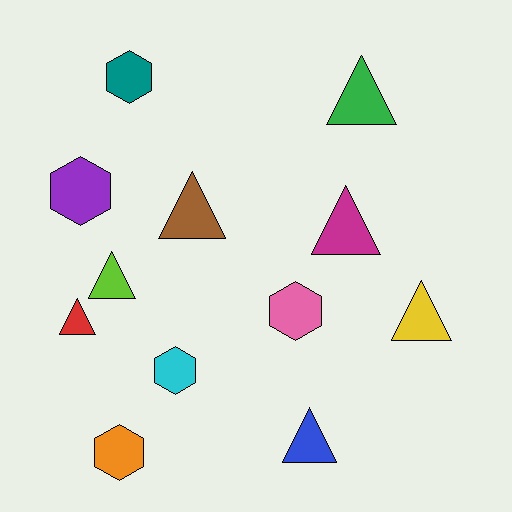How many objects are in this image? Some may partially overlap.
There are 12 objects.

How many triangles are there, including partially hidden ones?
There are 7 triangles.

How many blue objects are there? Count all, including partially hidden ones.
There is 1 blue object.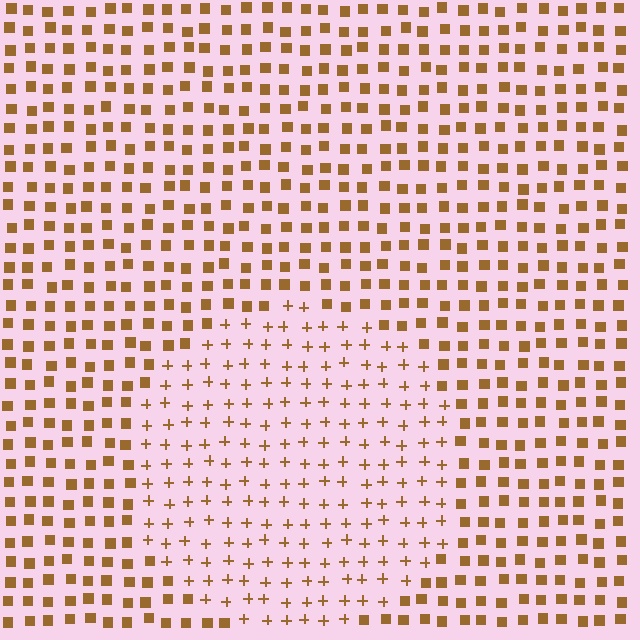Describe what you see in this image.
The image is filled with small brown elements arranged in a uniform grid. A circle-shaped region contains plus signs, while the surrounding area contains squares. The boundary is defined purely by the change in element shape.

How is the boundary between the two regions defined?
The boundary is defined by a change in element shape: plus signs inside vs. squares outside. All elements share the same color and spacing.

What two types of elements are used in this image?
The image uses plus signs inside the circle region and squares outside it.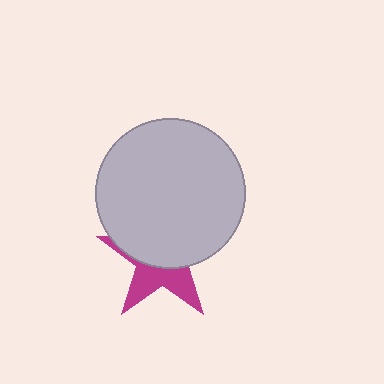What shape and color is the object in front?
The object in front is a light gray circle.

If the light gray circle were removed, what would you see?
You would see the complete magenta star.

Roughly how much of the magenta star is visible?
A small part of it is visible (roughly 39%).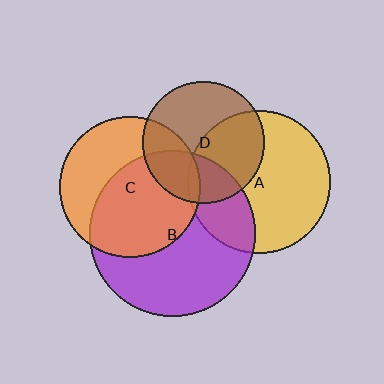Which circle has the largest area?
Circle B (purple).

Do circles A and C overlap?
Yes.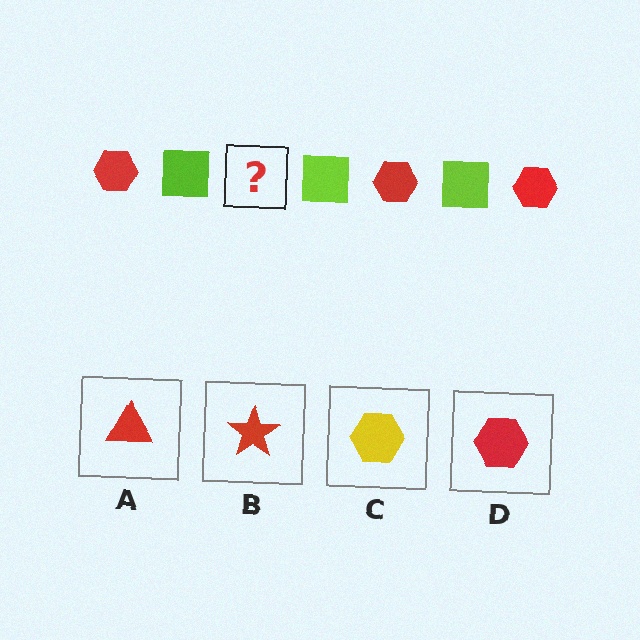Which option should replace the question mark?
Option D.